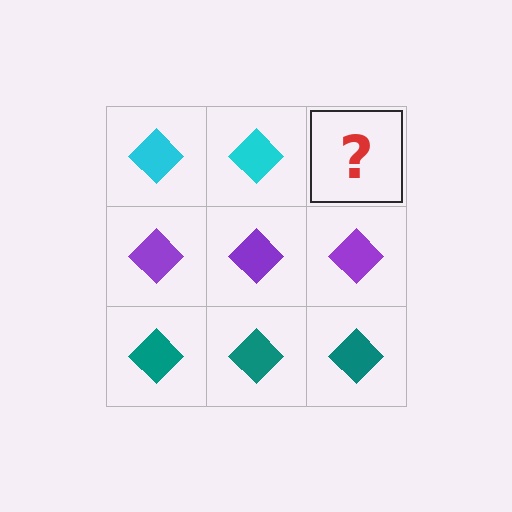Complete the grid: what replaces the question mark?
The question mark should be replaced with a cyan diamond.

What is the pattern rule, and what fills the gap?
The rule is that each row has a consistent color. The gap should be filled with a cyan diamond.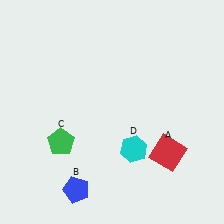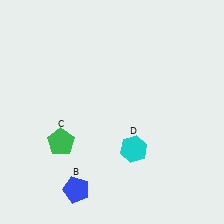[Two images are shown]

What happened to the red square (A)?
The red square (A) was removed in Image 2. It was in the bottom-right area of Image 1.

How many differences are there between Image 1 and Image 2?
There is 1 difference between the two images.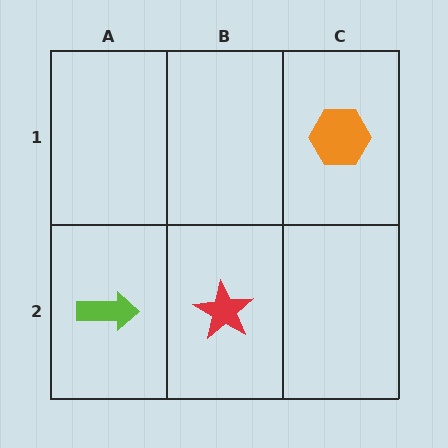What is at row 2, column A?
A lime arrow.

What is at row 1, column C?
An orange hexagon.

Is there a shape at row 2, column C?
No, that cell is empty.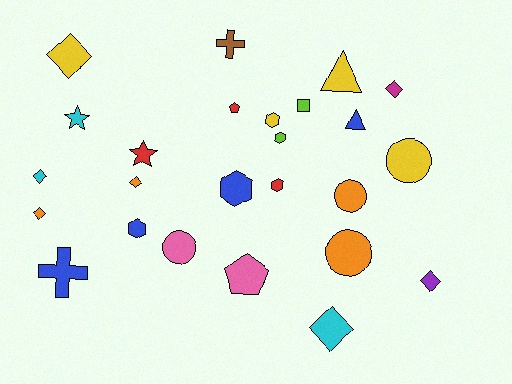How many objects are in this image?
There are 25 objects.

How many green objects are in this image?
There are no green objects.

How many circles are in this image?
There are 4 circles.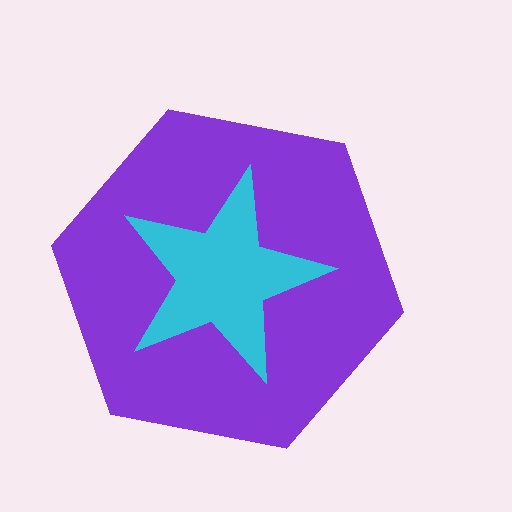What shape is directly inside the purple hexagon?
The cyan star.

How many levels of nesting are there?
2.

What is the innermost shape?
The cyan star.